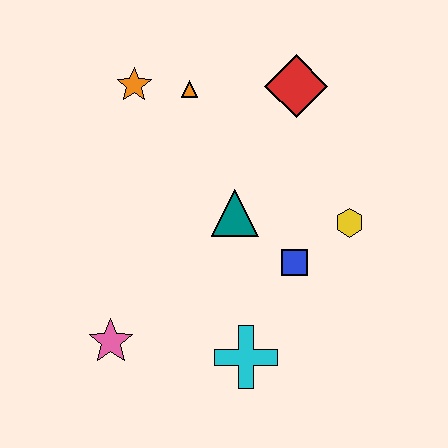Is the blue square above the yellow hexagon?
No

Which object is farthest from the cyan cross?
The orange star is farthest from the cyan cross.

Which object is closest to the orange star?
The orange triangle is closest to the orange star.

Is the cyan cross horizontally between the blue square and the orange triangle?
Yes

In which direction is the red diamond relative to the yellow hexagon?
The red diamond is above the yellow hexagon.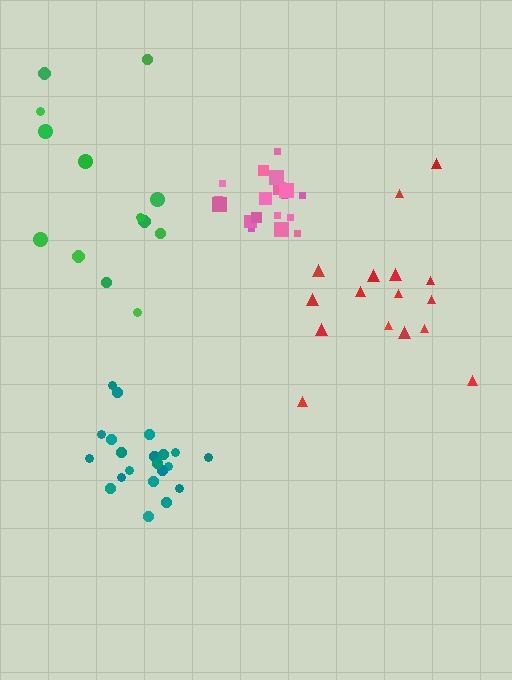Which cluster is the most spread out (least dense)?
Green.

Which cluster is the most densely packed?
Pink.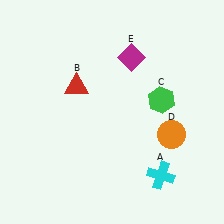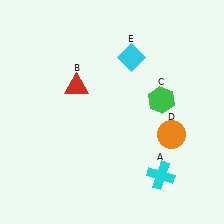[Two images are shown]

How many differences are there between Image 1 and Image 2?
There is 1 difference between the two images.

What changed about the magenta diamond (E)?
In Image 1, E is magenta. In Image 2, it changed to cyan.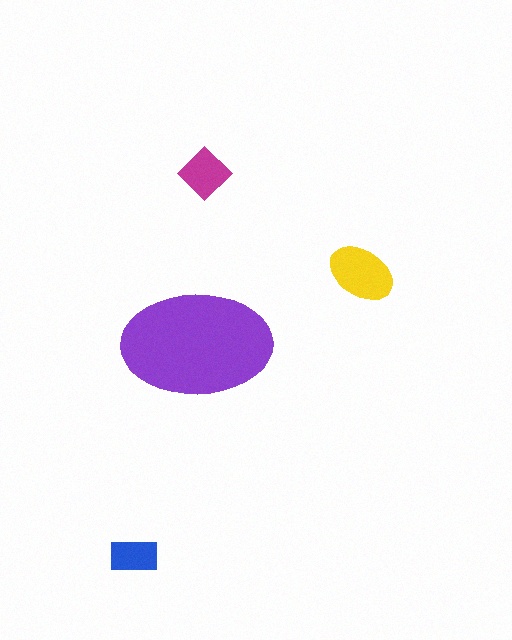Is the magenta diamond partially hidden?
No, the magenta diamond is fully visible.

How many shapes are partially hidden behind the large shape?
0 shapes are partially hidden.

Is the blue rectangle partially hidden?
No, the blue rectangle is fully visible.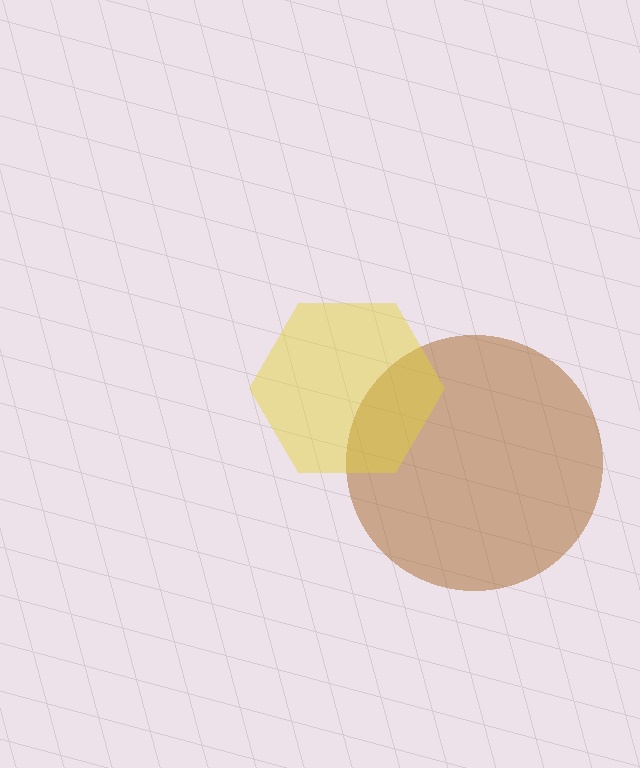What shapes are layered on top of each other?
The layered shapes are: a brown circle, a yellow hexagon.